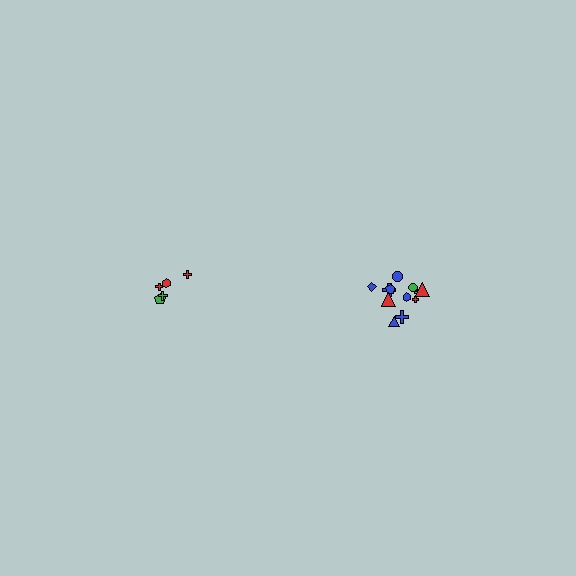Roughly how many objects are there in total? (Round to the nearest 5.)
Roughly 15 objects in total.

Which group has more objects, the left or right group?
The right group.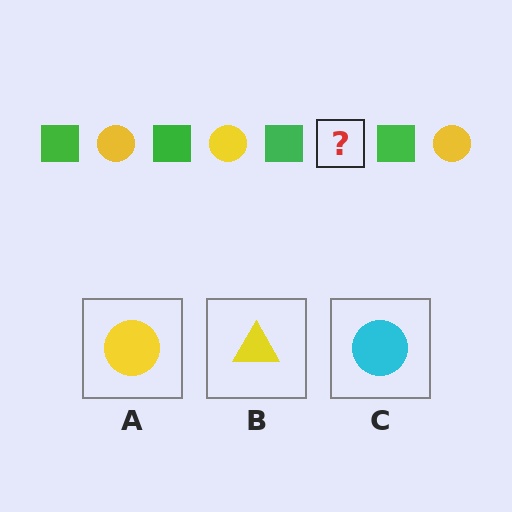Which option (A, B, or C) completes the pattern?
A.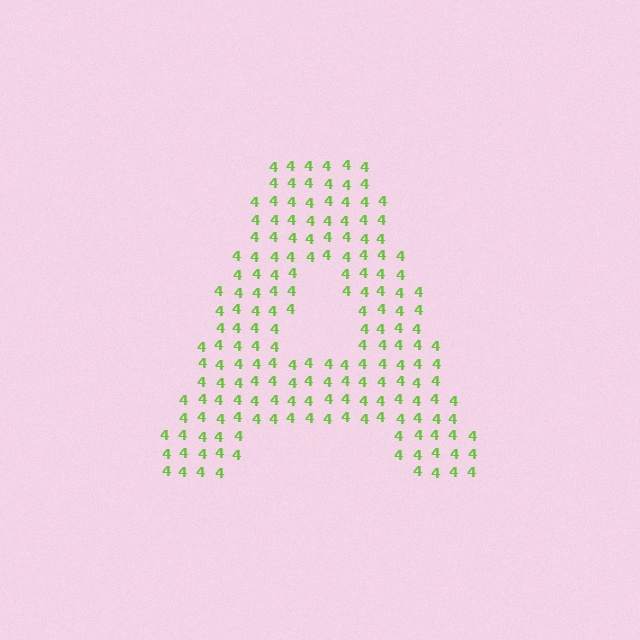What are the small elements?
The small elements are digit 4's.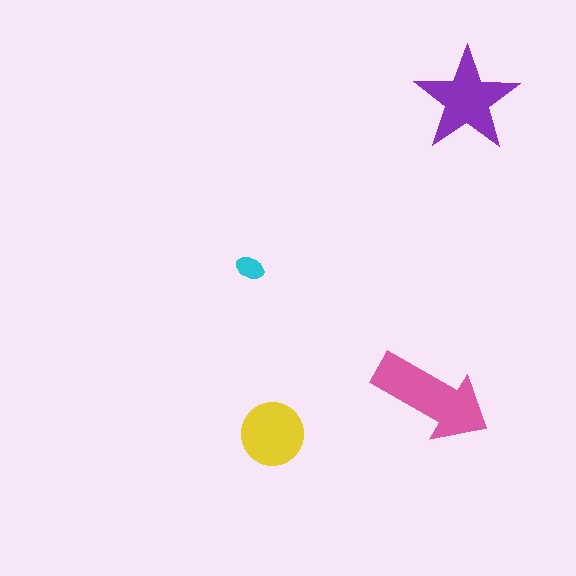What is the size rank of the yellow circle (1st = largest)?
3rd.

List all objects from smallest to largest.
The cyan ellipse, the yellow circle, the purple star, the pink arrow.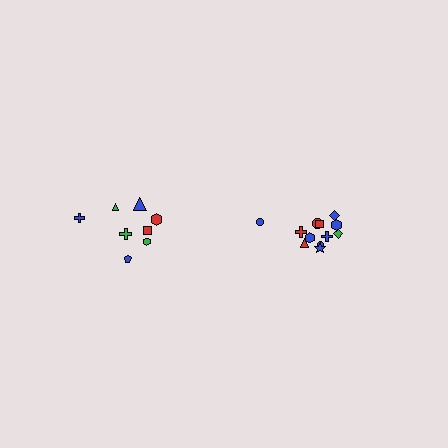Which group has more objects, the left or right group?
The right group.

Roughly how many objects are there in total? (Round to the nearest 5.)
Roughly 20 objects in total.